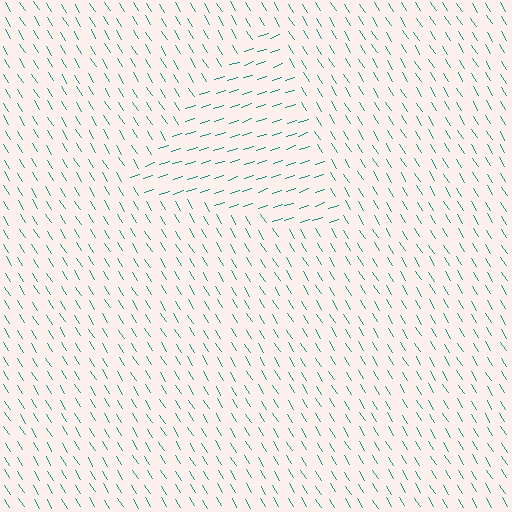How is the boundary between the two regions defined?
The boundary is defined purely by a change in line orientation (approximately 76 degrees difference). All lines are the same color and thickness.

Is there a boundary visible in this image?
Yes, there is a texture boundary formed by a change in line orientation.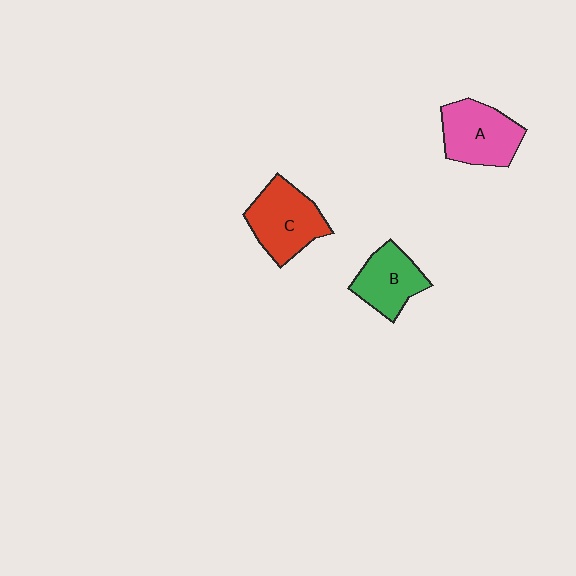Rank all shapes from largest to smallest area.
From largest to smallest: C (red), A (pink), B (green).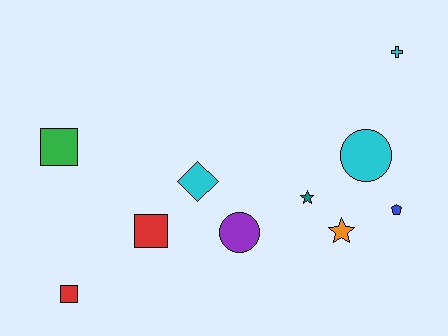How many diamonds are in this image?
There is 1 diamond.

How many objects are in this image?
There are 10 objects.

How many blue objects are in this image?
There is 1 blue object.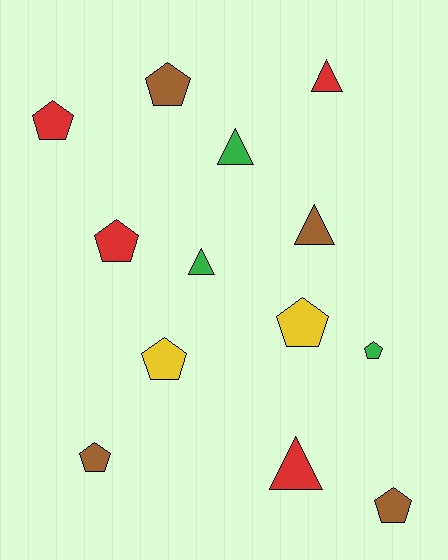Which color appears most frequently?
Red, with 4 objects.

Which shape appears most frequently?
Pentagon, with 8 objects.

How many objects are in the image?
There are 13 objects.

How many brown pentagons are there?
There are 3 brown pentagons.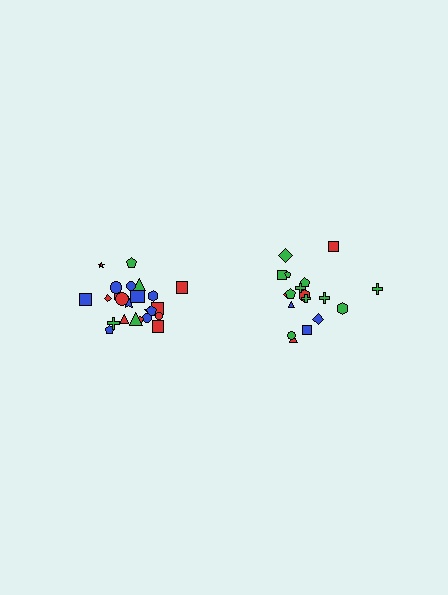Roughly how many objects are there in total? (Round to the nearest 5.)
Roughly 45 objects in total.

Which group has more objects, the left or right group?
The left group.